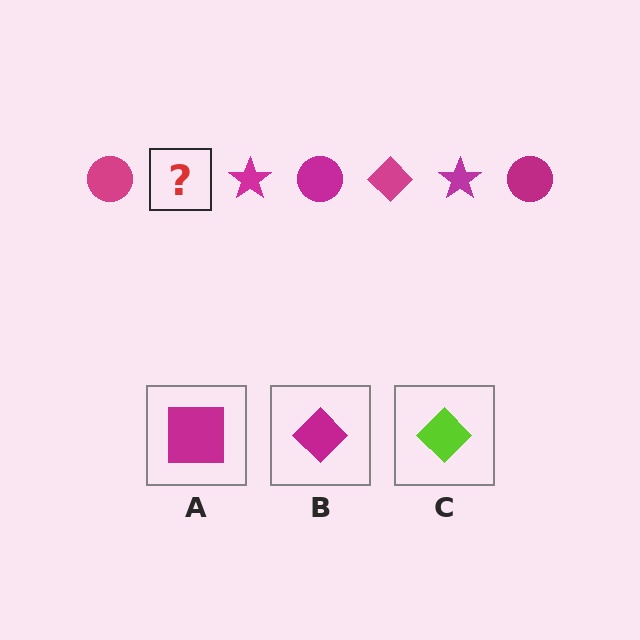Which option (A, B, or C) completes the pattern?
B.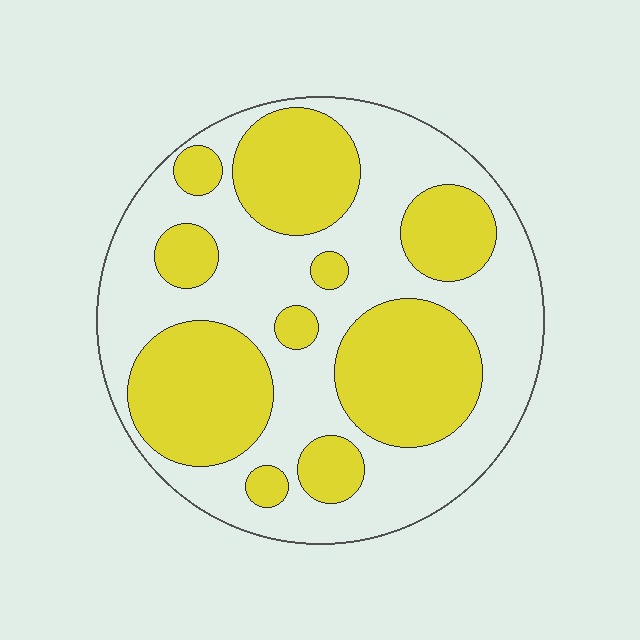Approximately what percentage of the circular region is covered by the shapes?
Approximately 45%.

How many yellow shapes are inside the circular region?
10.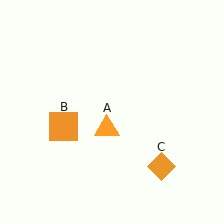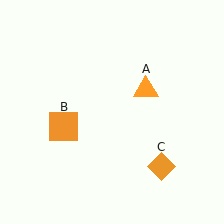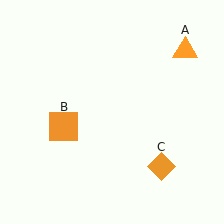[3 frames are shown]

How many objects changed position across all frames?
1 object changed position: orange triangle (object A).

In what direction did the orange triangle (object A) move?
The orange triangle (object A) moved up and to the right.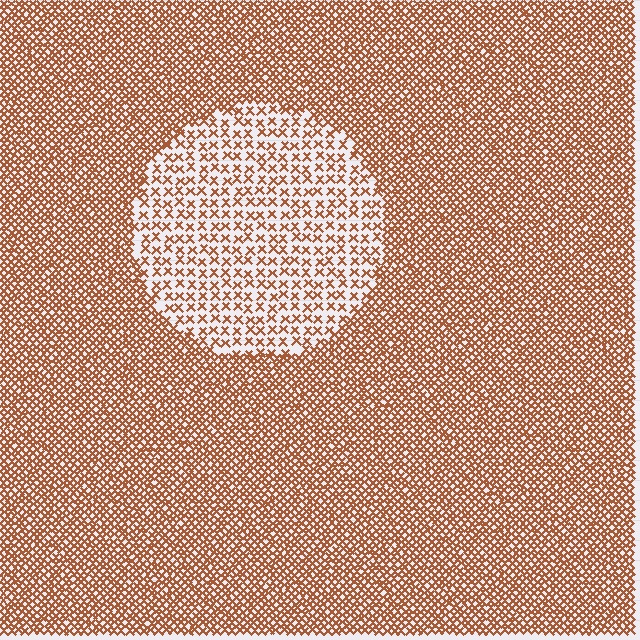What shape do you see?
I see a circle.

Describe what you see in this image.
The image contains small brown elements arranged at two different densities. A circle-shaped region is visible where the elements are less densely packed than the surrounding area.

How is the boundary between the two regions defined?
The boundary is defined by a change in element density (approximately 2.5x ratio). All elements are the same color, size, and shape.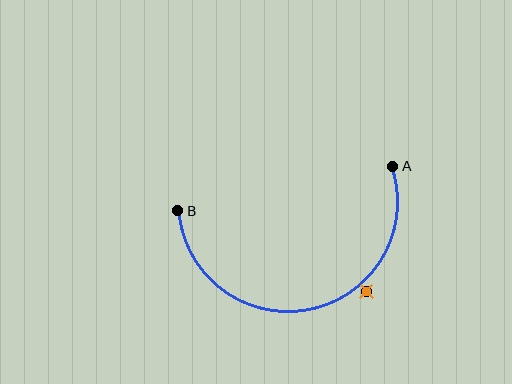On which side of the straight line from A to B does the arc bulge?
The arc bulges below the straight line connecting A and B.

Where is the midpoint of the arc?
The arc midpoint is the point on the curve farthest from the straight line joining A and B. It sits below that line.